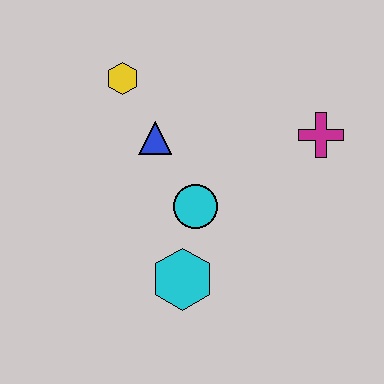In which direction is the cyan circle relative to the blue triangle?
The cyan circle is below the blue triangle.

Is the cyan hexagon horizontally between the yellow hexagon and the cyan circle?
Yes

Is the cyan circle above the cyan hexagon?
Yes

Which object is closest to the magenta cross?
The cyan circle is closest to the magenta cross.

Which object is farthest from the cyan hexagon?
The yellow hexagon is farthest from the cyan hexagon.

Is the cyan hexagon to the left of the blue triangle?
No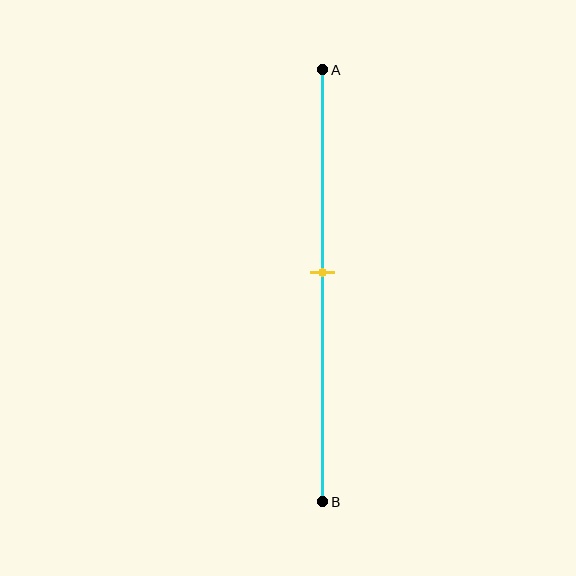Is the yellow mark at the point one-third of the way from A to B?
No, the mark is at about 45% from A, not at the 33% one-third point.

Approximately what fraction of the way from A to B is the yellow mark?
The yellow mark is approximately 45% of the way from A to B.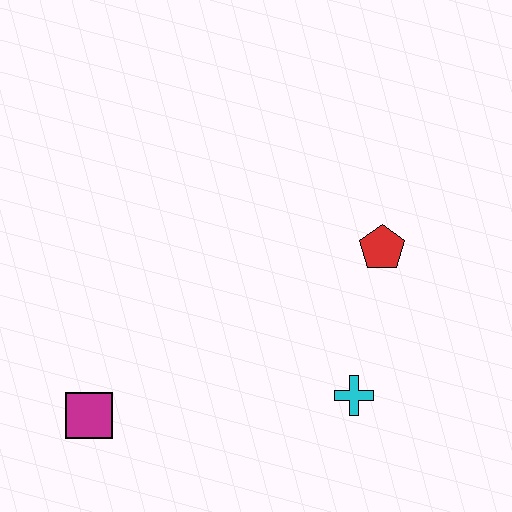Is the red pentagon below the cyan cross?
No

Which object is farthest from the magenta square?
The red pentagon is farthest from the magenta square.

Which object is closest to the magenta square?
The cyan cross is closest to the magenta square.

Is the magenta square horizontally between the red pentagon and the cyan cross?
No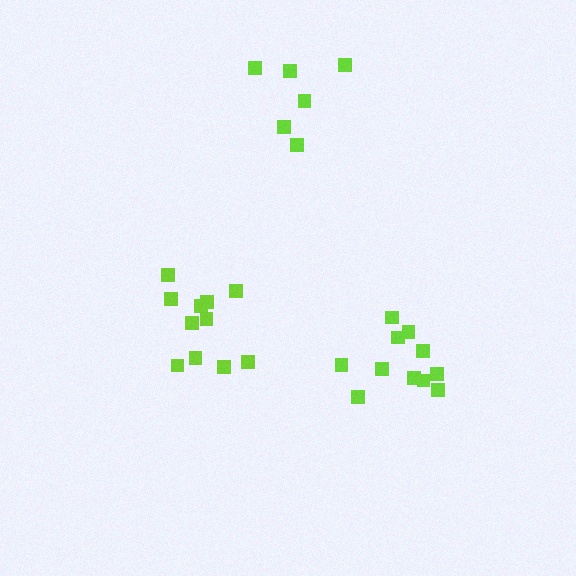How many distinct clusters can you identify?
There are 3 distinct clusters.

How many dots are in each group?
Group 1: 6 dots, Group 2: 11 dots, Group 3: 11 dots (28 total).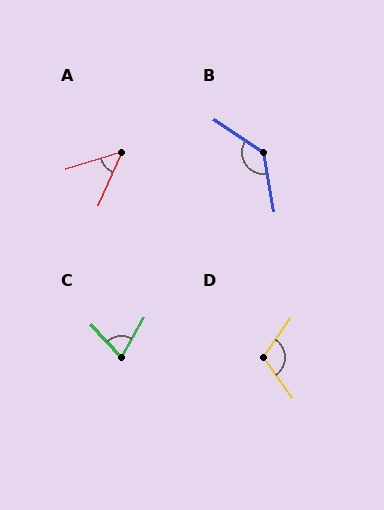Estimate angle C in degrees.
Approximately 72 degrees.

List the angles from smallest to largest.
A (48°), C (72°), D (110°), B (134°).